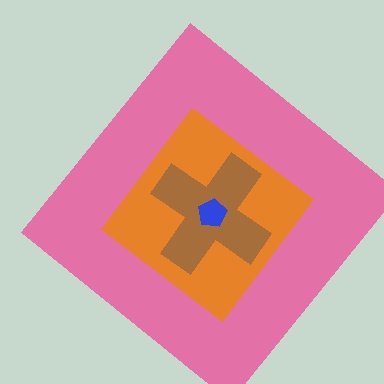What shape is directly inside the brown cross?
The blue pentagon.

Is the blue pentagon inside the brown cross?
Yes.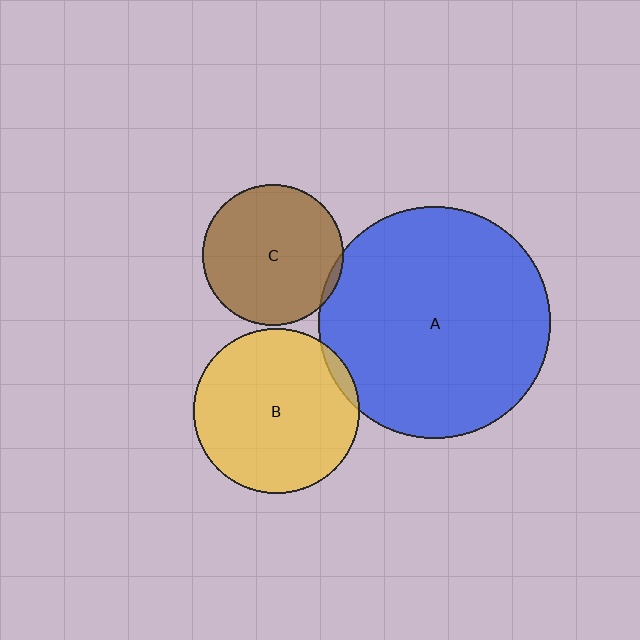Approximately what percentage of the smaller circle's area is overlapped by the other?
Approximately 5%.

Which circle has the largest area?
Circle A (blue).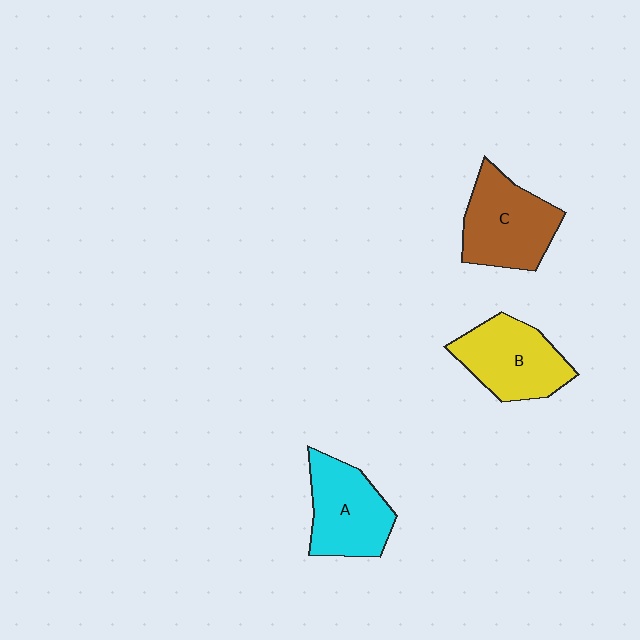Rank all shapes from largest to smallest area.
From largest to smallest: C (brown), B (yellow), A (cyan).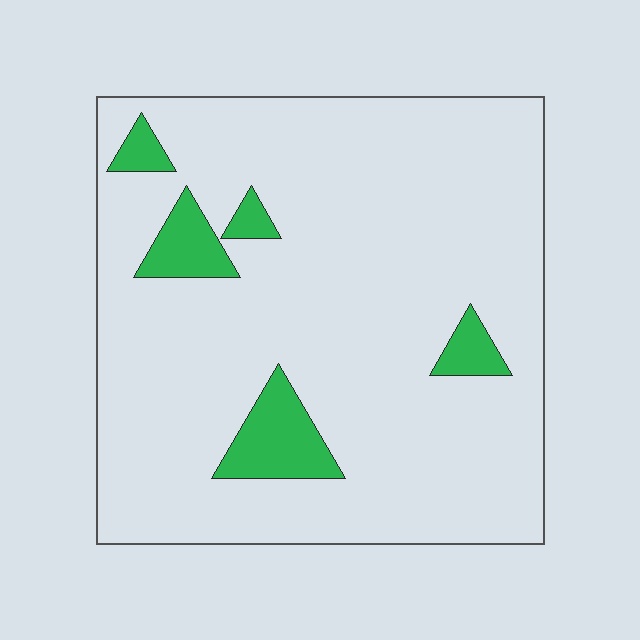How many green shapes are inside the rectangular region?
5.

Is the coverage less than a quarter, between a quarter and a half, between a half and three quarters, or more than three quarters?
Less than a quarter.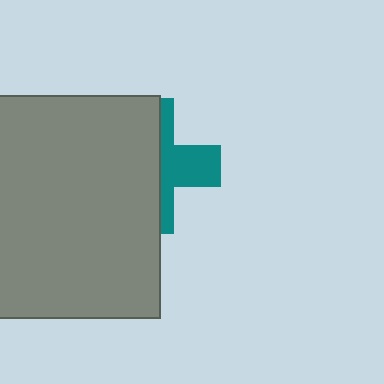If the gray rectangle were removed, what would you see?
You would see the complete teal cross.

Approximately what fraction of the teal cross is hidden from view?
Roughly 61% of the teal cross is hidden behind the gray rectangle.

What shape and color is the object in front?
The object in front is a gray rectangle.